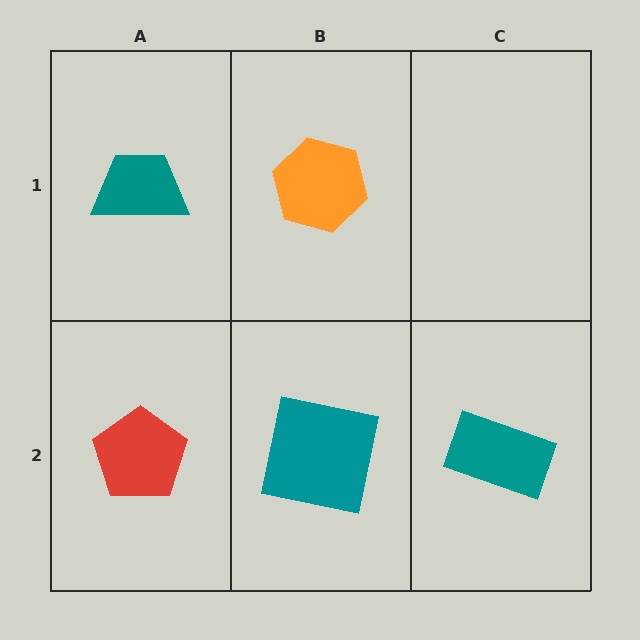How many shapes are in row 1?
2 shapes.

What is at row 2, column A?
A red pentagon.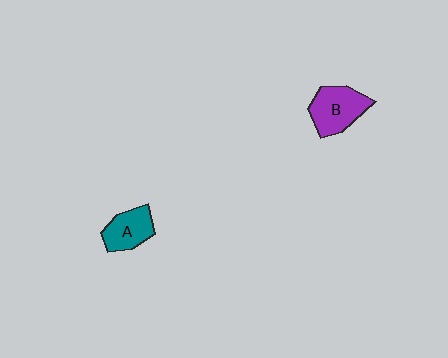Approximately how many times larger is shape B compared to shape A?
Approximately 1.3 times.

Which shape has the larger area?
Shape B (purple).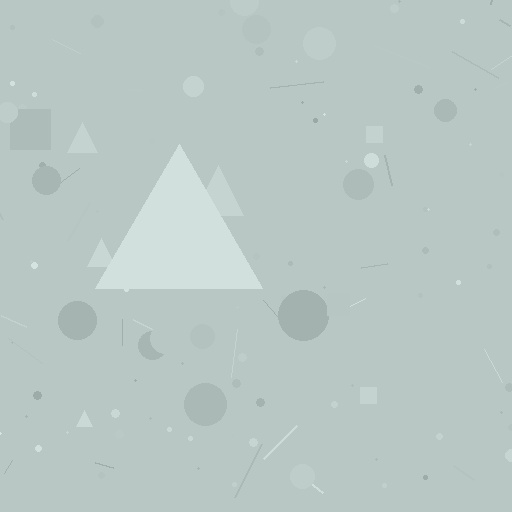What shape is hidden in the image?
A triangle is hidden in the image.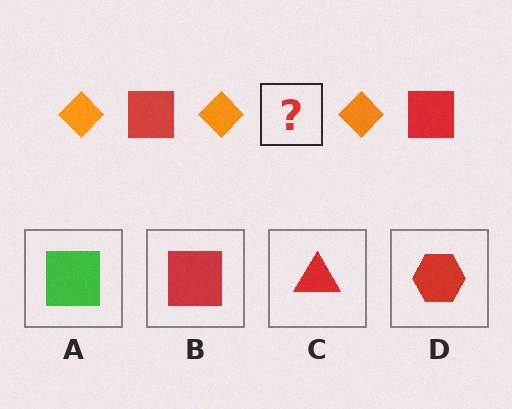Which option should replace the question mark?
Option B.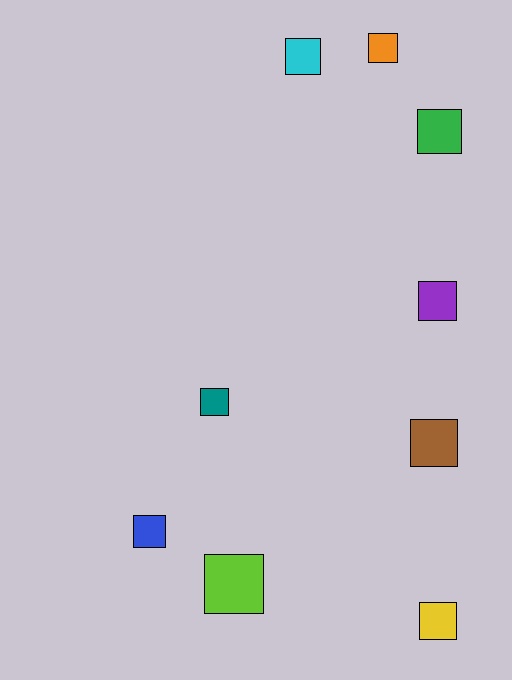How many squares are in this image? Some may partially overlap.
There are 9 squares.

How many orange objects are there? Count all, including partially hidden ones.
There is 1 orange object.